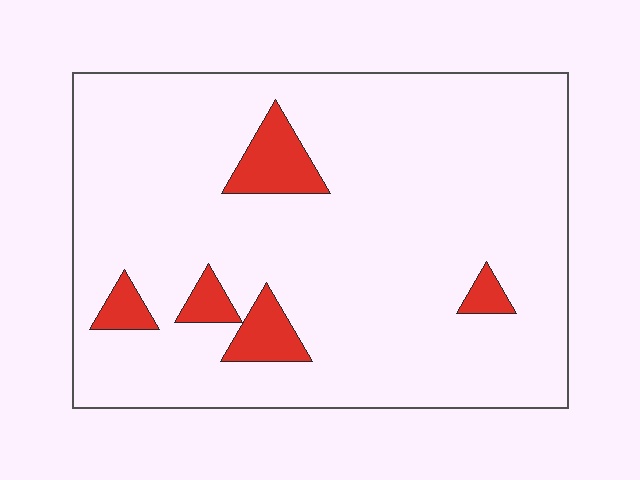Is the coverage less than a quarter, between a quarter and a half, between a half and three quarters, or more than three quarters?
Less than a quarter.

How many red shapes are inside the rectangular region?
5.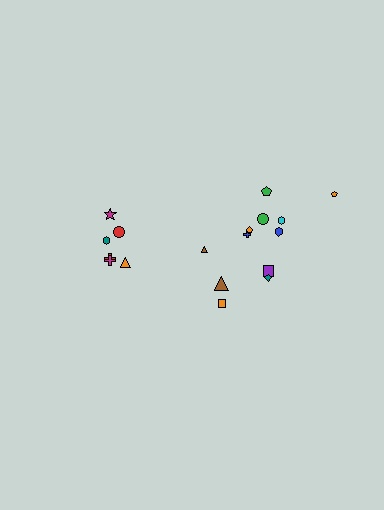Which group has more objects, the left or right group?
The right group.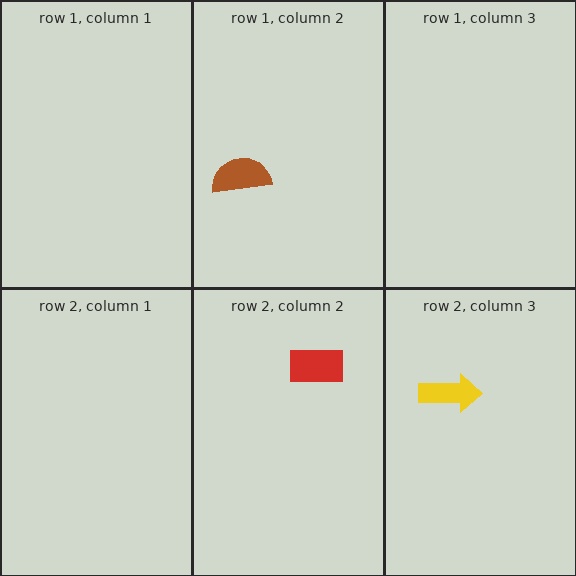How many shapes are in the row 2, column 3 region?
1.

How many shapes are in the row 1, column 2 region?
1.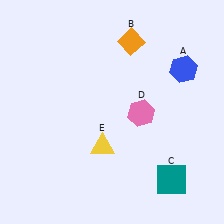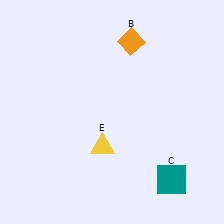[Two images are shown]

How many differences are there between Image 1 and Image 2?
There are 2 differences between the two images.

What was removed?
The blue hexagon (A), the pink hexagon (D) were removed in Image 2.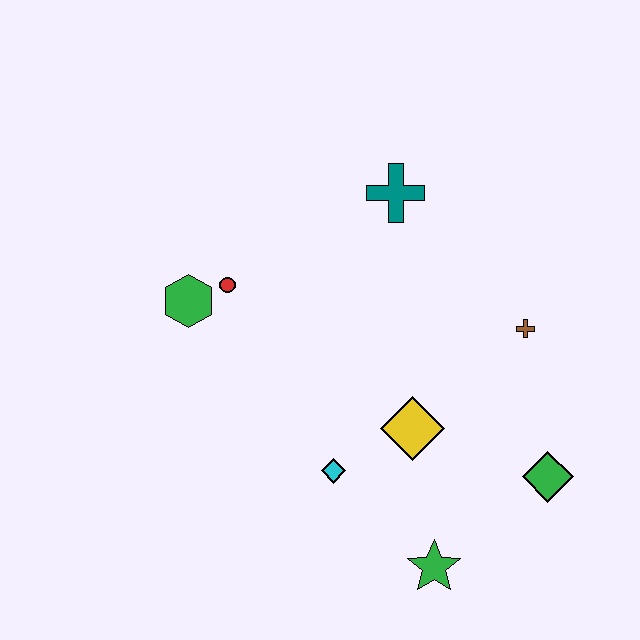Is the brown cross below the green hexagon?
Yes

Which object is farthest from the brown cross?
The green hexagon is farthest from the brown cross.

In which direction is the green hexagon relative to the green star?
The green hexagon is above the green star.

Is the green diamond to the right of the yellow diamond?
Yes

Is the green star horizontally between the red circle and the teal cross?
No